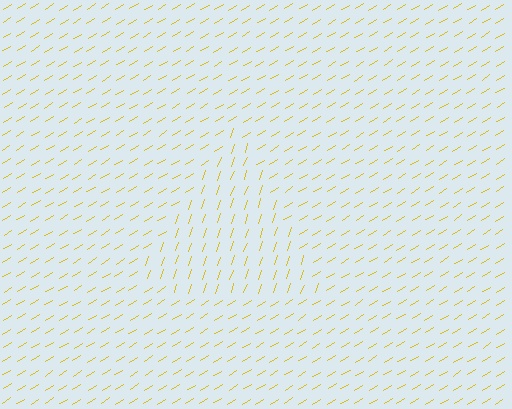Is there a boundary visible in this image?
Yes, there is a texture boundary formed by a change in line orientation.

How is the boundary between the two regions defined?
The boundary is defined purely by a change in line orientation (approximately 39 degrees difference). All lines are the same color and thickness.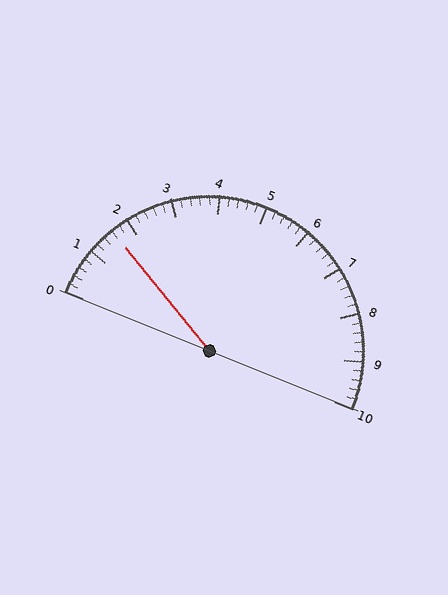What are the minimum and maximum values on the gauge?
The gauge ranges from 0 to 10.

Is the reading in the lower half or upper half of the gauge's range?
The reading is in the lower half of the range (0 to 10).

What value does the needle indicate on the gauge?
The needle indicates approximately 1.6.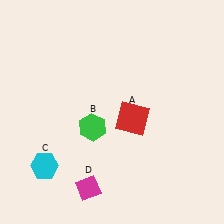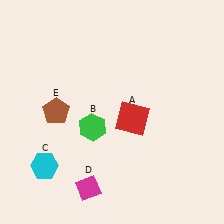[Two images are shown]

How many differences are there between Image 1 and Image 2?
There is 1 difference between the two images.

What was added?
A brown pentagon (E) was added in Image 2.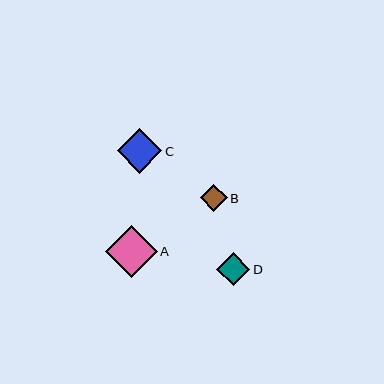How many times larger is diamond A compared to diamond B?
Diamond A is approximately 1.9 times the size of diamond B.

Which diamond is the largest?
Diamond A is the largest with a size of approximately 51 pixels.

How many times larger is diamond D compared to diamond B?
Diamond D is approximately 1.2 times the size of diamond B.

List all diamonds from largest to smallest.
From largest to smallest: A, C, D, B.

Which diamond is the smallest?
Diamond B is the smallest with a size of approximately 27 pixels.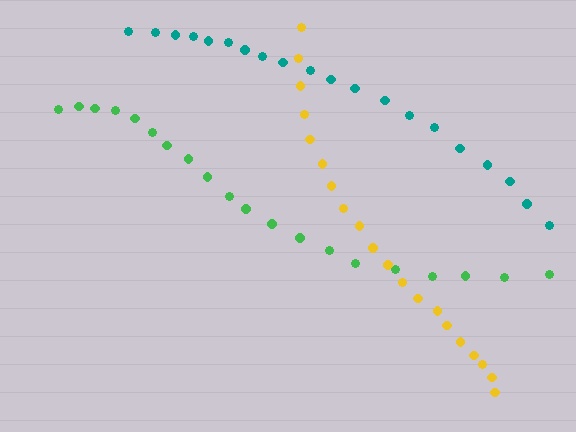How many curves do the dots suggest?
There are 3 distinct paths.